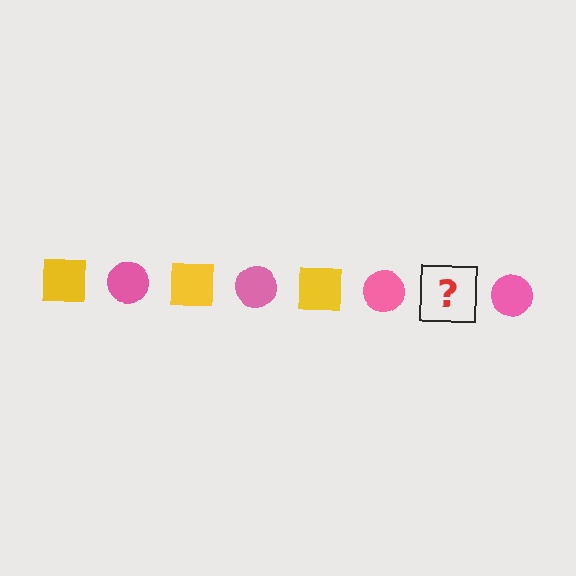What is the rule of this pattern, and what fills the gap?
The rule is that the pattern alternates between yellow square and pink circle. The gap should be filled with a yellow square.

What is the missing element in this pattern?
The missing element is a yellow square.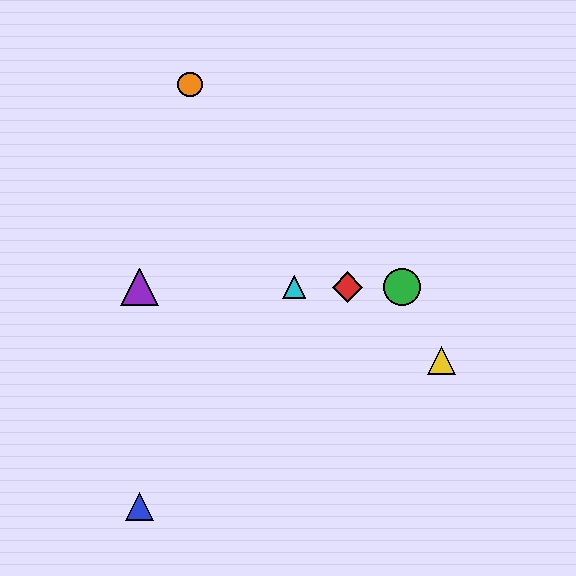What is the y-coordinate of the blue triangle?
The blue triangle is at y≈507.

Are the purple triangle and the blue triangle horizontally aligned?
No, the purple triangle is at y≈287 and the blue triangle is at y≈507.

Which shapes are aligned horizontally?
The red diamond, the green circle, the purple triangle, the cyan triangle are aligned horizontally.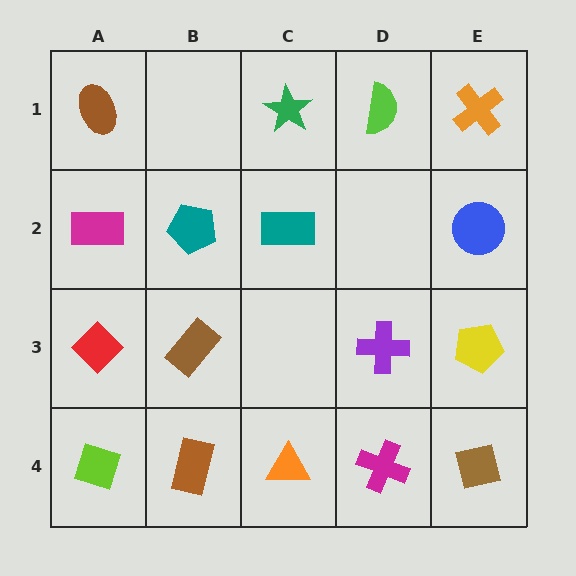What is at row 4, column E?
A brown square.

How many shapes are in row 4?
5 shapes.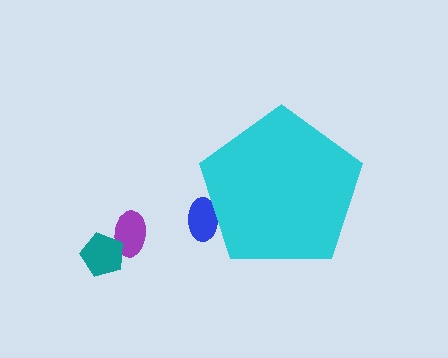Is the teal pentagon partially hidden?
No, the teal pentagon is fully visible.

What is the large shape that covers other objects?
A cyan pentagon.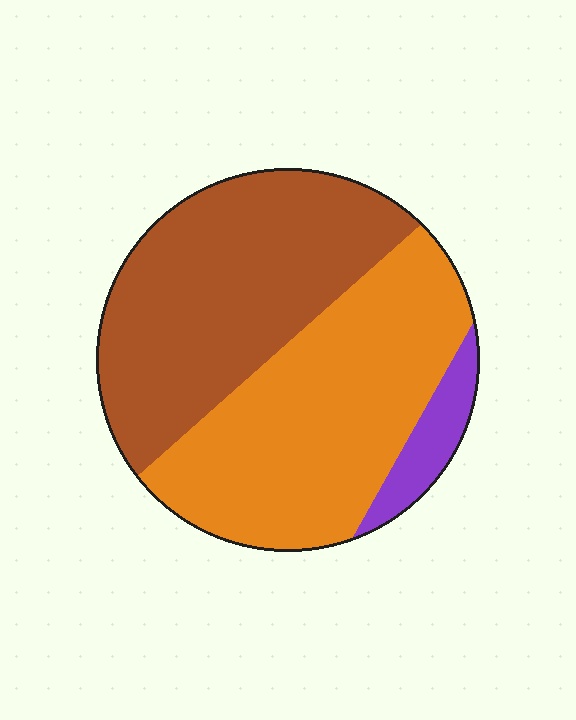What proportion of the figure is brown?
Brown covers 46% of the figure.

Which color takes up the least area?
Purple, at roughly 5%.